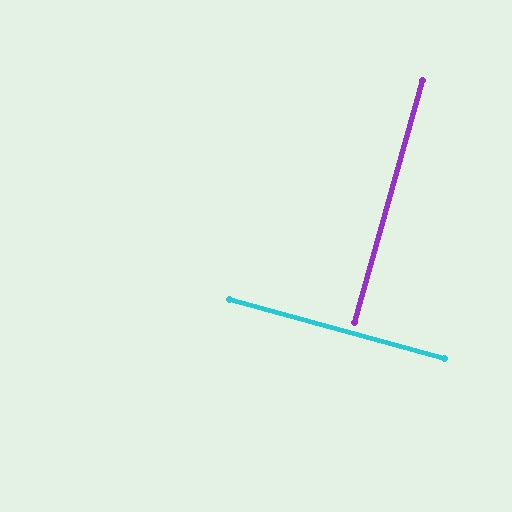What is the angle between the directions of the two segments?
Approximately 90 degrees.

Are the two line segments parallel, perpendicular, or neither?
Perpendicular — they meet at approximately 90°.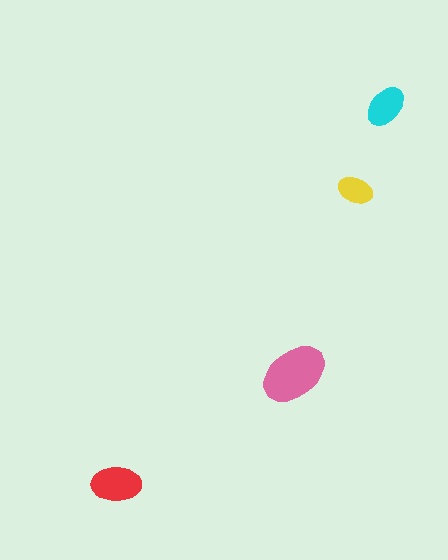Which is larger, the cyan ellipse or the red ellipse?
The red one.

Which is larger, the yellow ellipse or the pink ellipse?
The pink one.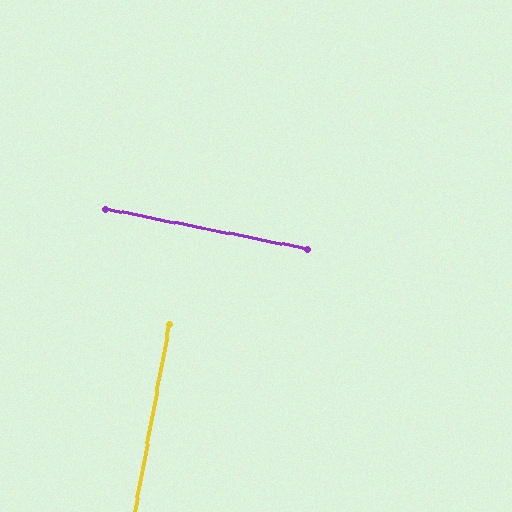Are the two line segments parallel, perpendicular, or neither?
Perpendicular — they meet at approximately 89°.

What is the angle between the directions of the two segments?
Approximately 89 degrees.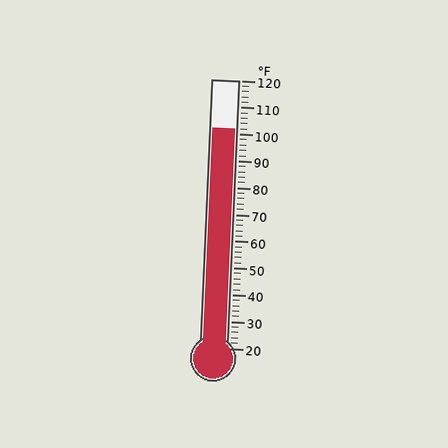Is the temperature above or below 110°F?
The temperature is below 110°F.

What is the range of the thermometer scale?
The thermometer scale ranges from 20°F to 120°F.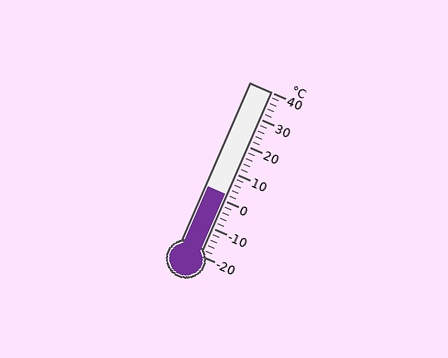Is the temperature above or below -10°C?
The temperature is above -10°C.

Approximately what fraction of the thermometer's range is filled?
The thermometer is filled to approximately 35% of its range.